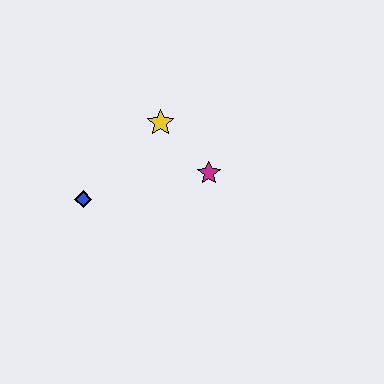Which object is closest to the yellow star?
The magenta star is closest to the yellow star.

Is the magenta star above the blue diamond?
Yes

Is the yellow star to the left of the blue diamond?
No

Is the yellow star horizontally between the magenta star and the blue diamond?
Yes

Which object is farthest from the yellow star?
The blue diamond is farthest from the yellow star.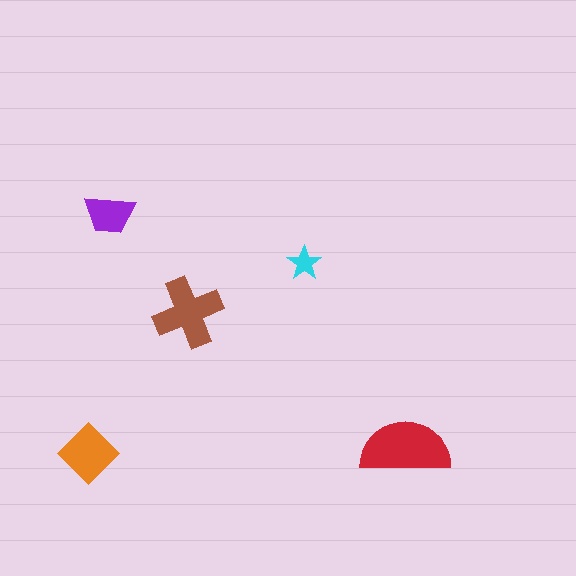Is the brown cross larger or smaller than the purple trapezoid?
Larger.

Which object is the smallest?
The cyan star.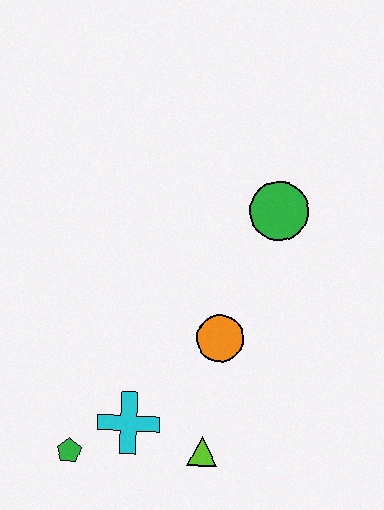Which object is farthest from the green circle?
The green pentagon is farthest from the green circle.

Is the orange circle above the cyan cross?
Yes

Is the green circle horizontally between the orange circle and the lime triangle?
No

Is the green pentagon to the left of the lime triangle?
Yes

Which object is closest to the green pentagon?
The cyan cross is closest to the green pentagon.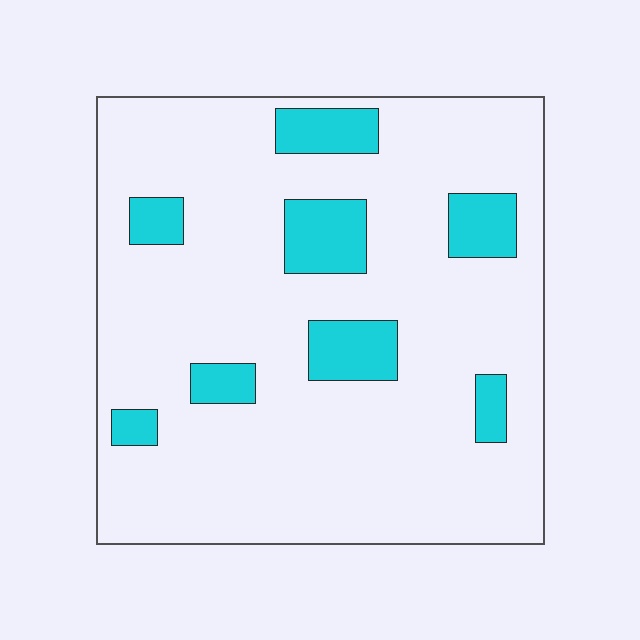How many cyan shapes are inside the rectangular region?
8.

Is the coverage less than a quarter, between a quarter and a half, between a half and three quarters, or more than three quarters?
Less than a quarter.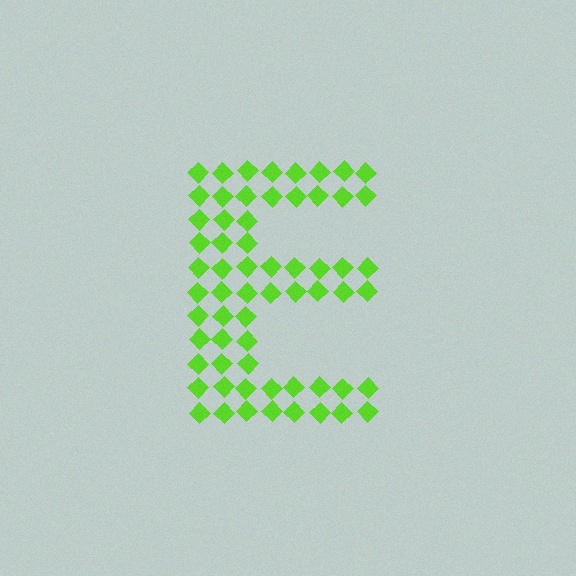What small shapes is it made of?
It is made of small diamonds.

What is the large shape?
The large shape is the letter E.